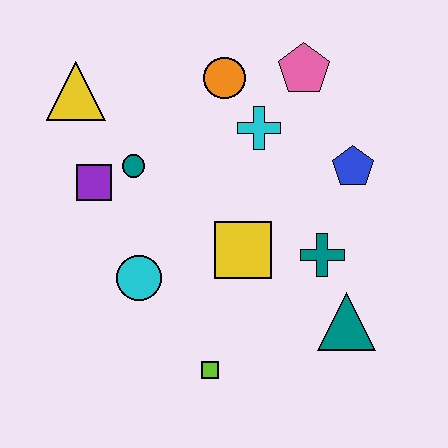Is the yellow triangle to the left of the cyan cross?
Yes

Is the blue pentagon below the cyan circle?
No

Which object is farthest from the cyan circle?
The pink pentagon is farthest from the cyan circle.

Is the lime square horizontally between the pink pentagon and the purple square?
Yes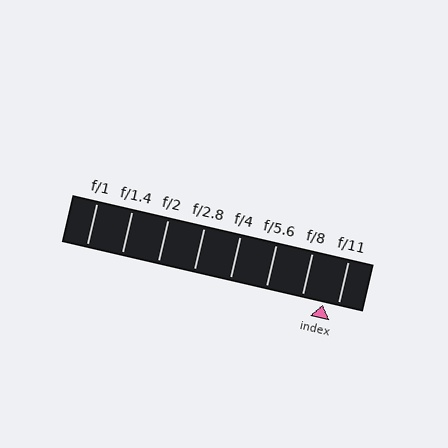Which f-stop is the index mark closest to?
The index mark is closest to f/11.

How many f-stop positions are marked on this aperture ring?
There are 8 f-stop positions marked.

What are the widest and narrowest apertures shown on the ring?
The widest aperture shown is f/1 and the narrowest is f/11.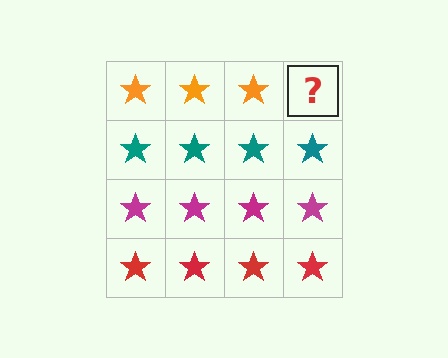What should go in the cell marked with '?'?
The missing cell should contain an orange star.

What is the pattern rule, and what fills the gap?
The rule is that each row has a consistent color. The gap should be filled with an orange star.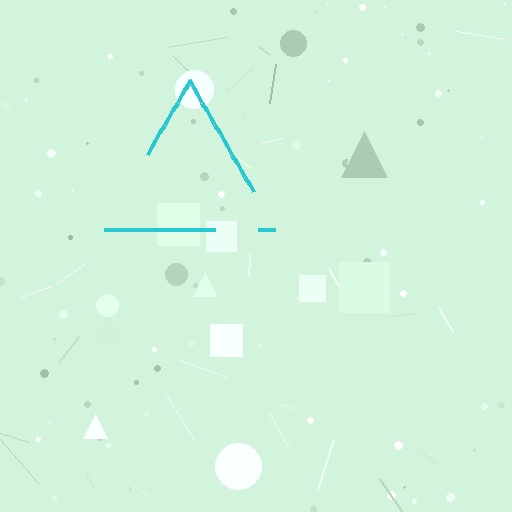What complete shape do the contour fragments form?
The contour fragments form a triangle.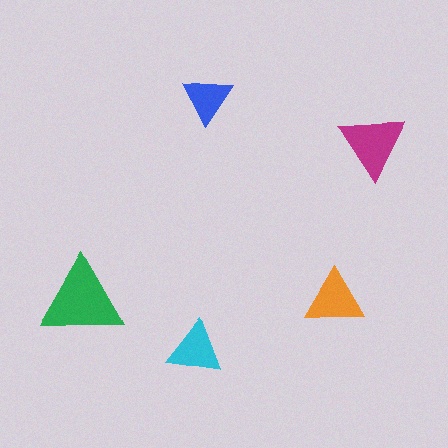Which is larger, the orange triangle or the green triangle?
The green one.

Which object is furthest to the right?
The magenta triangle is rightmost.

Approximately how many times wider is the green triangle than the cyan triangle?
About 1.5 times wider.